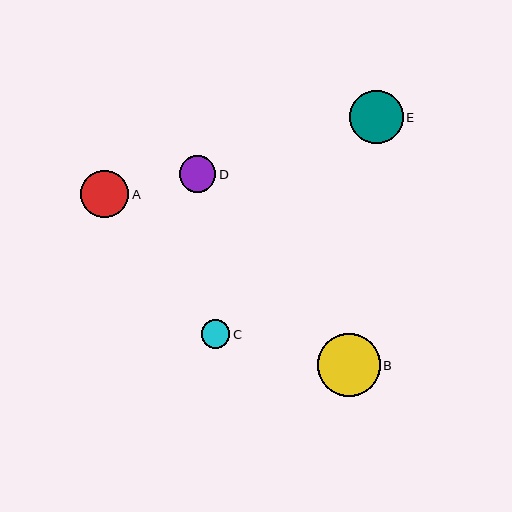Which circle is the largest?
Circle B is the largest with a size of approximately 63 pixels.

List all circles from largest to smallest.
From largest to smallest: B, E, A, D, C.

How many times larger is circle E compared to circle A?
Circle E is approximately 1.1 times the size of circle A.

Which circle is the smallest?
Circle C is the smallest with a size of approximately 29 pixels.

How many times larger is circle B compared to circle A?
Circle B is approximately 1.3 times the size of circle A.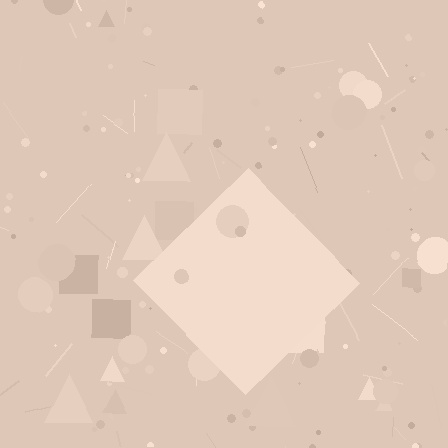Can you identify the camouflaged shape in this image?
The camouflaged shape is a diamond.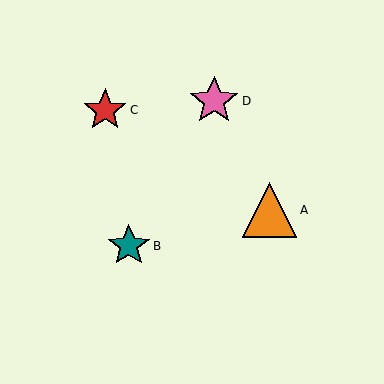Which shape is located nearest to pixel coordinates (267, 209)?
The orange triangle (labeled A) at (270, 210) is nearest to that location.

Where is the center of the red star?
The center of the red star is at (105, 110).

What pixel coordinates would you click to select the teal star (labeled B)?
Click at (129, 246) to select the teal star B.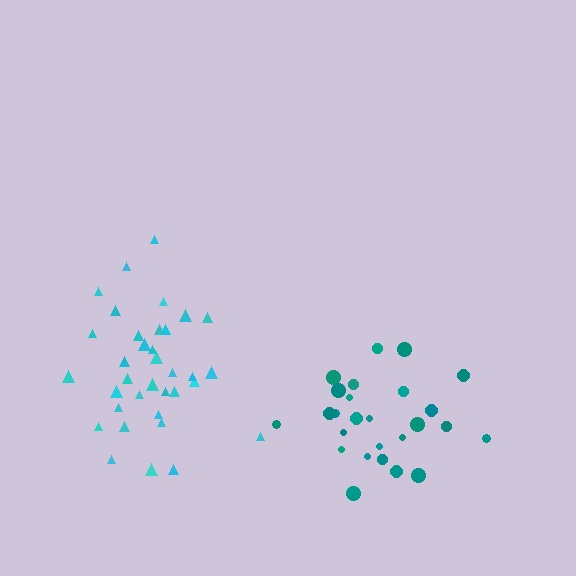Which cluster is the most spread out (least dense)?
Teal.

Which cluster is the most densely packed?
Cyan.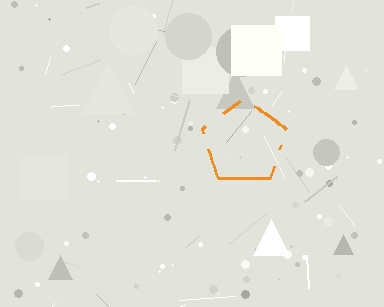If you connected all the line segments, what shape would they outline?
They would outline a pentagon.